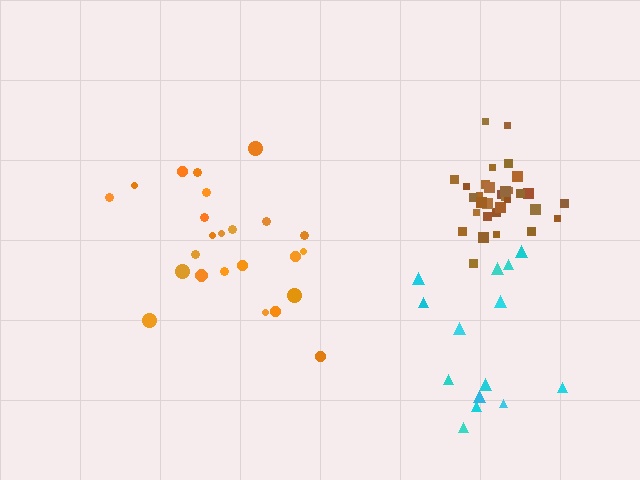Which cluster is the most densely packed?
Brown.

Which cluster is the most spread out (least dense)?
Cyan.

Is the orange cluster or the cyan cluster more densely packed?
Orange.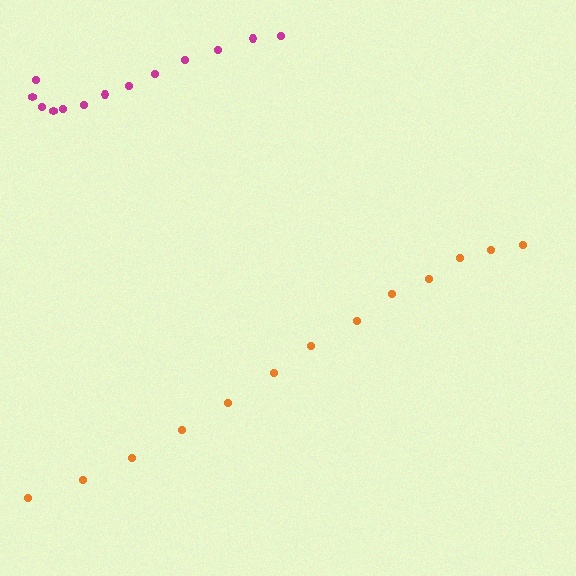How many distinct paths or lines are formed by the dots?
There are 2 distinct paths.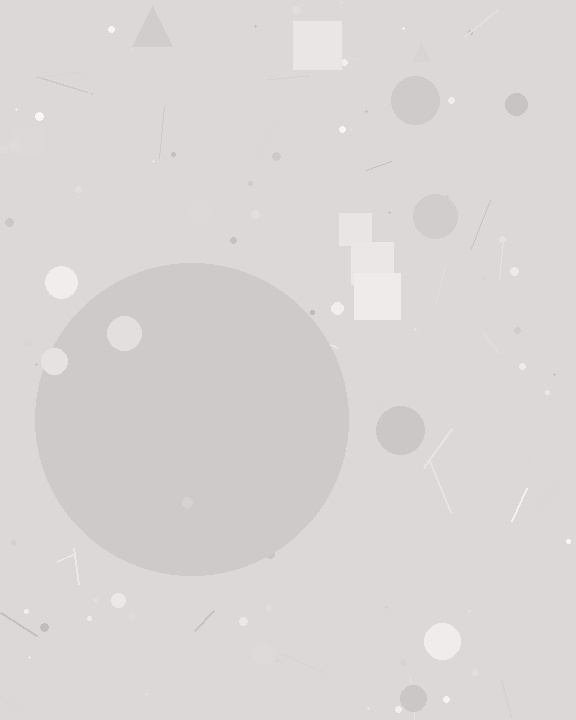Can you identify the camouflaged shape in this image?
The camouflaged shape is a circle.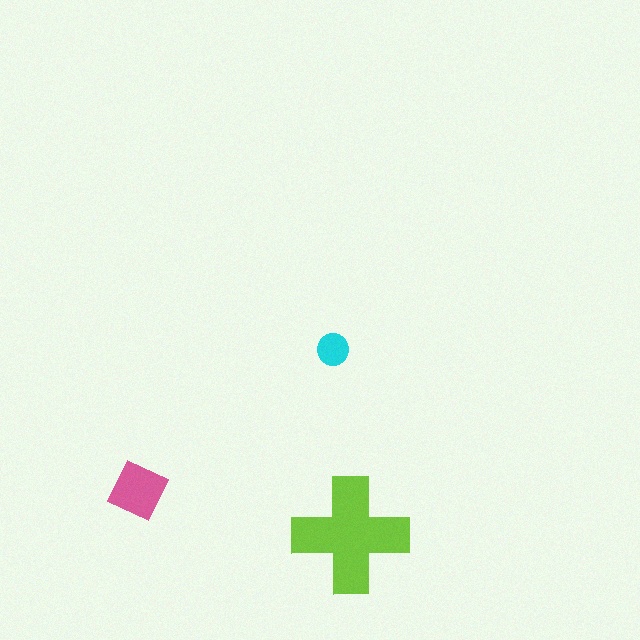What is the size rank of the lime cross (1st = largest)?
1st.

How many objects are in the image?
There are 3 objects in the image.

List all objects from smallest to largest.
The cyan circle, the pink square, the lime cross.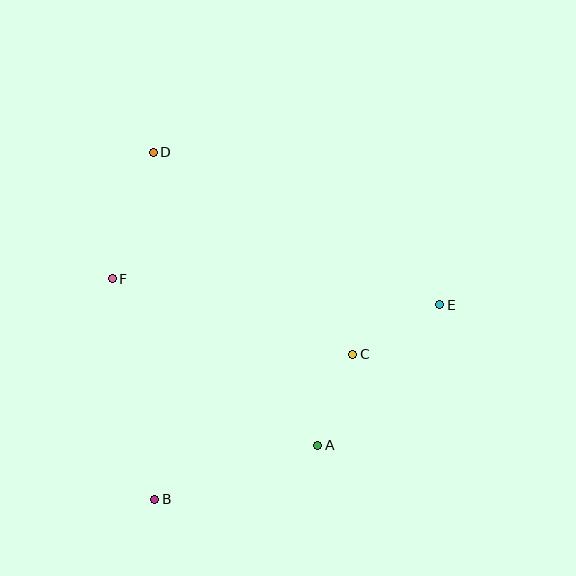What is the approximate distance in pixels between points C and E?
The distance between C and E is approximately 100 pixels.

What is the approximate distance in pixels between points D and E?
The distance between D and E is approximately 325 pixels.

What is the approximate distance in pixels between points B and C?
The distance between B and C is approximately 246 pixels.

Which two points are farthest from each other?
Points B and D are farthest from each other.